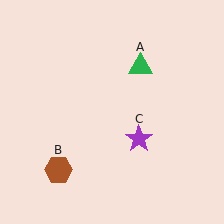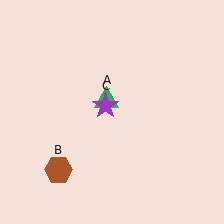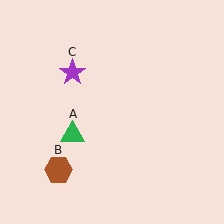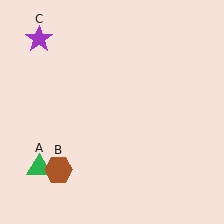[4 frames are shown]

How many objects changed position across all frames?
2 objects changed position: green triangle (object A), purple star (object C).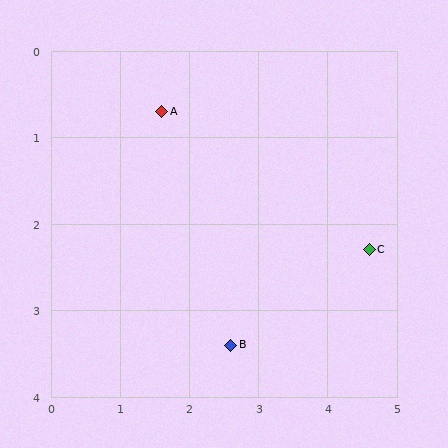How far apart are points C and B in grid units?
Points C and B are about 2.3 grid units apart.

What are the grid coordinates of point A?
Point A is at approximately (1.6, 0.7).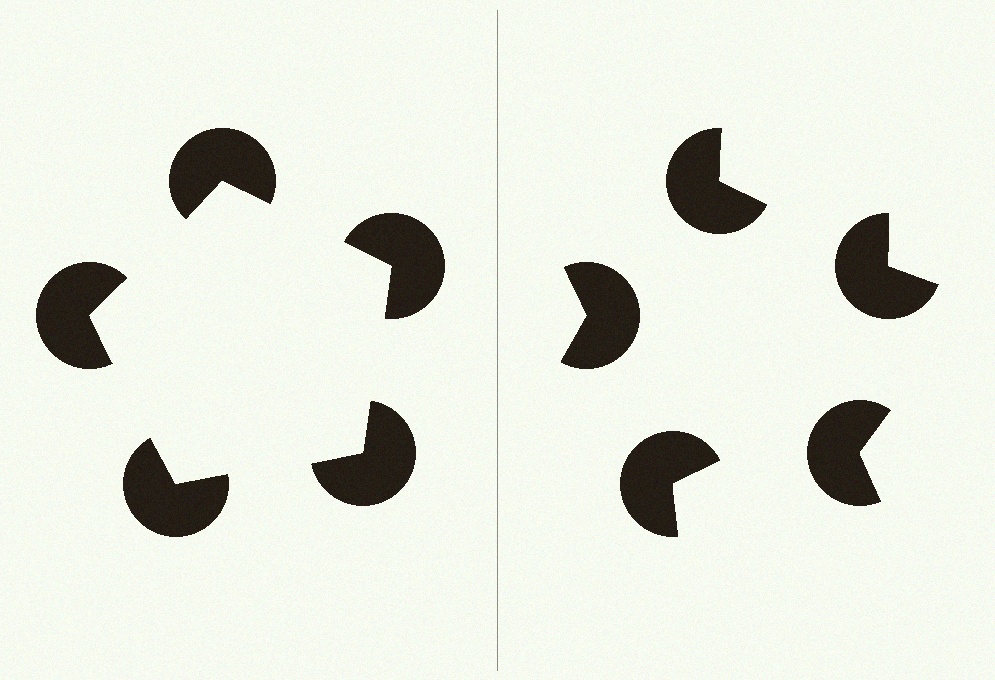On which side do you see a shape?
An illusory pentagon appears on the left side. On the right side the wedge cuts are rotated, so no coherent shape forms.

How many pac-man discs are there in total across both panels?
10 — 5 on each side.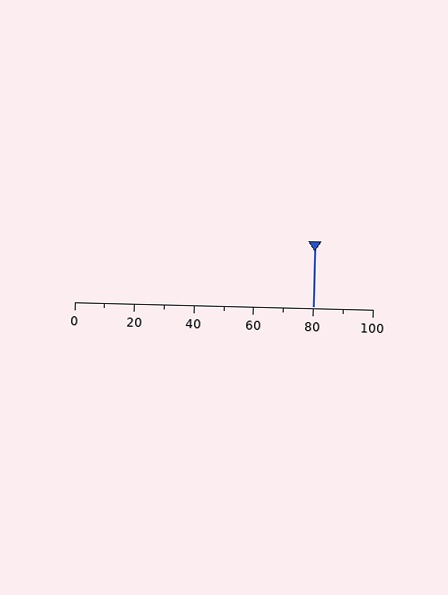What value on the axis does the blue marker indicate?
The marker indicates approximately 80.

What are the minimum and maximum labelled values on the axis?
The axis runs from 0 to 100.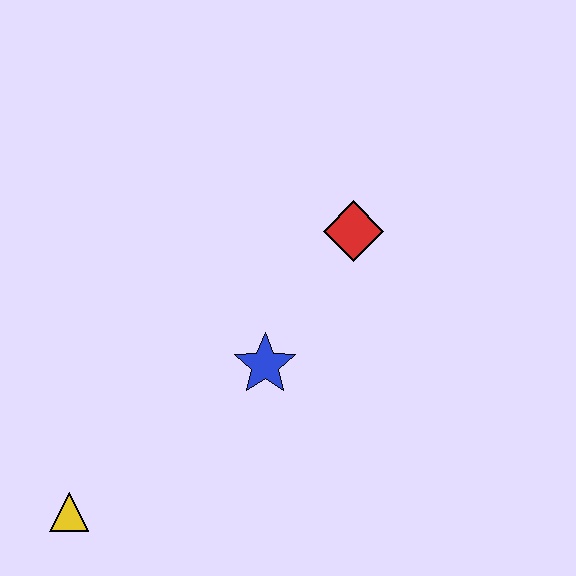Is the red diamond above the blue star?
Yes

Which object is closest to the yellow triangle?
The blue star is closest to the yellow triangle.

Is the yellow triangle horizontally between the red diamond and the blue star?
No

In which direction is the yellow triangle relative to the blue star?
The yellow triangle is to the left of the blue star.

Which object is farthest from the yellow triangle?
The red diamond is farthest from the yellow triangle.